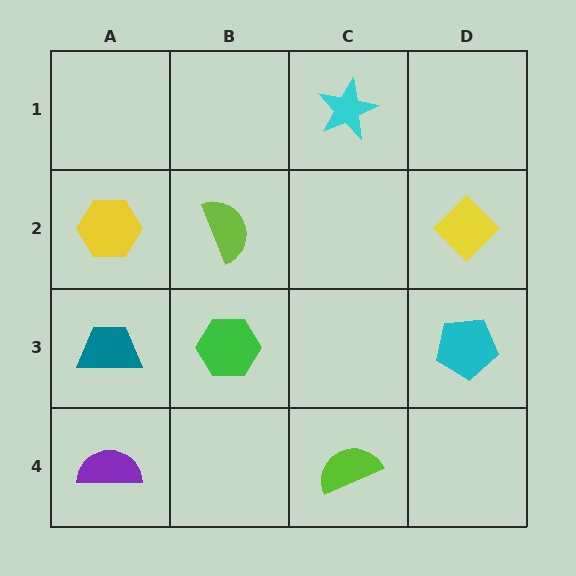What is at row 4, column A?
A purple semicircle.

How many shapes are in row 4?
2 shapes.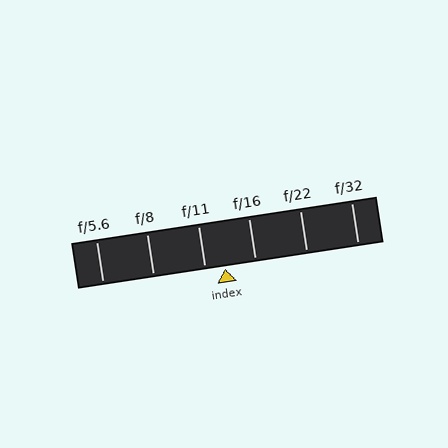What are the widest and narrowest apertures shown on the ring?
The widest aperture shown is f/5.6 and the narrowest is f/32.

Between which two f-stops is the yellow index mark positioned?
The index mark is between f/11 and f/16.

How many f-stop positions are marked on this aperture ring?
There are 6 f-stop positions marked.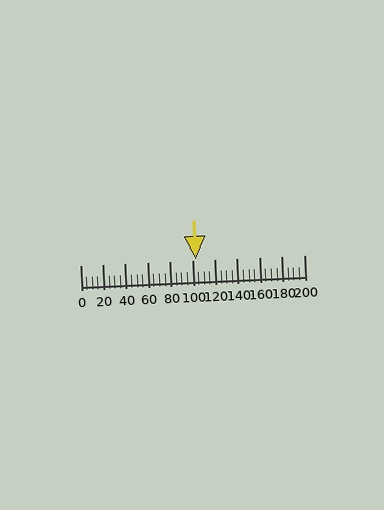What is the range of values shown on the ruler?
The ruler shows values from 0 to 200.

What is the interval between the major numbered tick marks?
The major tick marks are spaced 20 units apart.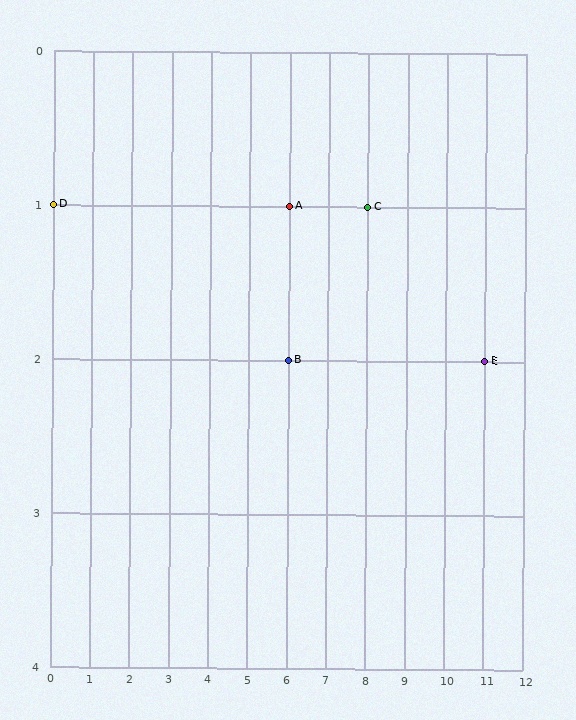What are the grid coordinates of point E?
Point E is at grid coordinates (11, 2).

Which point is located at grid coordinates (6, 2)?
Point B is at (6, 2).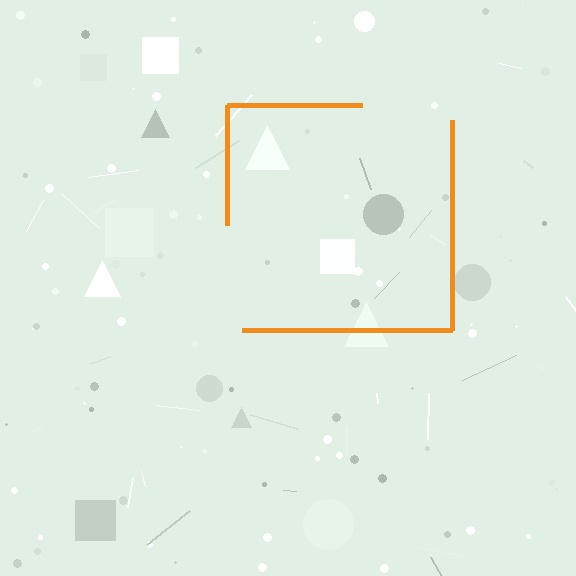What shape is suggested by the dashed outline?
The dashed outline suggests a square.